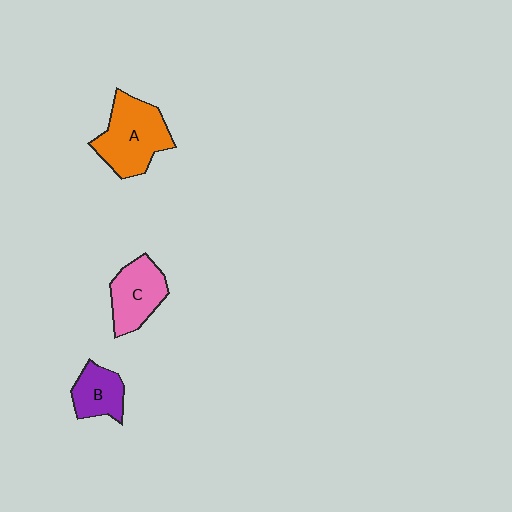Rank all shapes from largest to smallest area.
From largest to smallest: A (orange), C (pink), B (purple).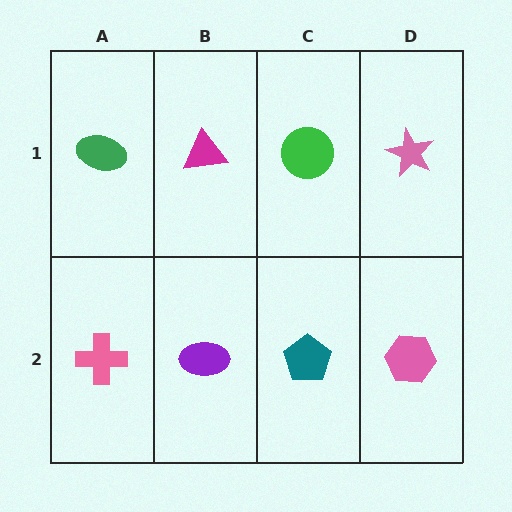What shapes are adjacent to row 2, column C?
A green circle (row 1, column C), a purple ellipse (row 2, column B), a pink hexagon (row 2, column D).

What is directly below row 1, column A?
A pink cross.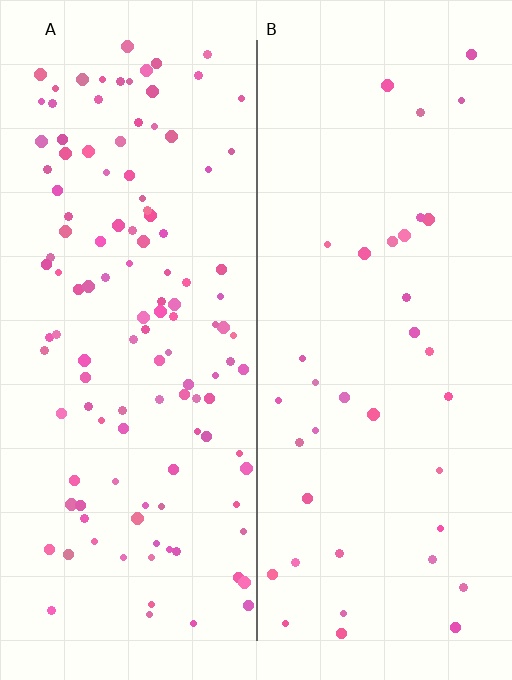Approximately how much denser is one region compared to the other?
Approximately 3.4× — region A over region B.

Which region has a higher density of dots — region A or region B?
A (the left).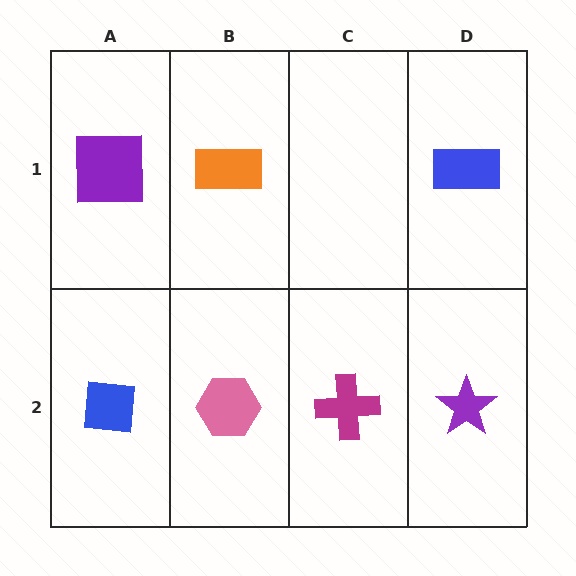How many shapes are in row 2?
4 shapes.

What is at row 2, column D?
A purple star.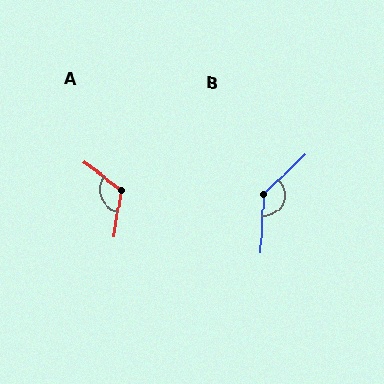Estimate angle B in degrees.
Approximately 137 degrees.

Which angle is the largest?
B, at approximately 137 degrees.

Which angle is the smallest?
A, at approximately 118 degrees.